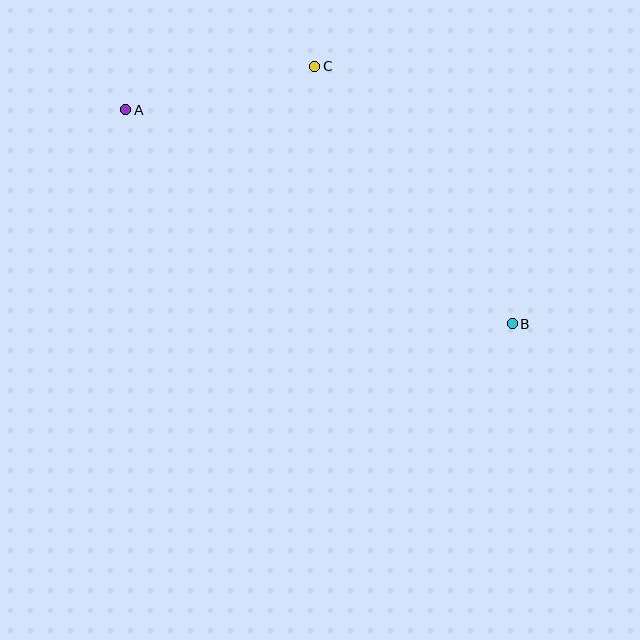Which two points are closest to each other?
Points A and C are closest to each other.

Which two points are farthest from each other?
Points A and B are farthest from each other.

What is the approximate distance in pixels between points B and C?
The distance between B and C is approximately 325 pixels.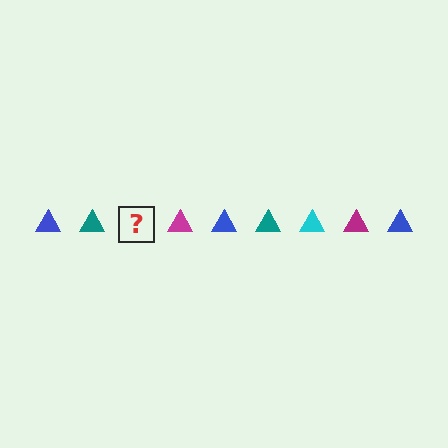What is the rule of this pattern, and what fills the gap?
The rule is that the pattern cycles through blue, teal, cyan, magenta triangles. The gap should be filled with a cyan triangle.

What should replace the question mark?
The question mark should be replaced with a cyan triangle.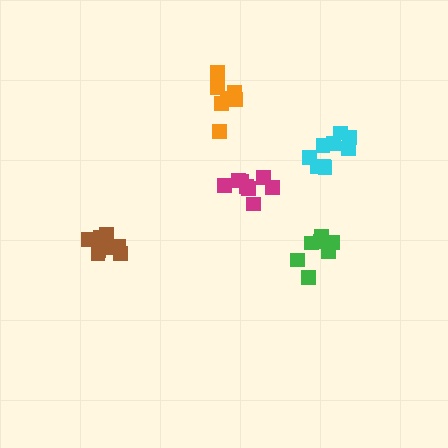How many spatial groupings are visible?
There are 5 spatial groupings.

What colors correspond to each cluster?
The clusters are colored: cyan, brown, green, orange, magenta.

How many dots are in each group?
Group 1: 9 dots, Group 2: 10 dots, Group 3: 7 dots, Group 4: 7 dots, Group 5: 9 dots (42 total).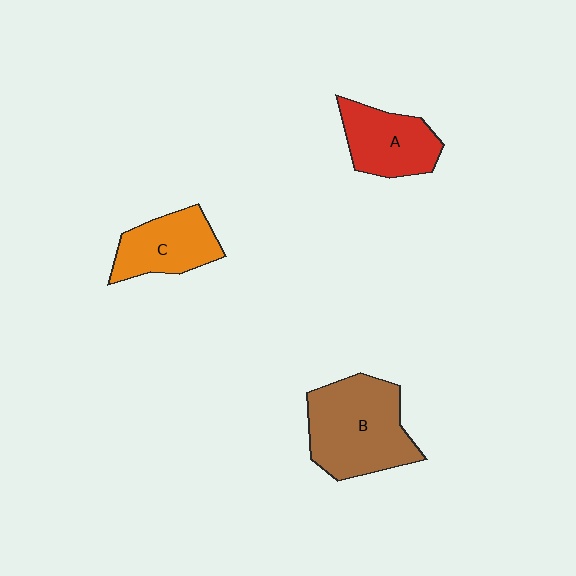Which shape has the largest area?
Shape B (brown).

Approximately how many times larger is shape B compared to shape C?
Approximately 1.6 times.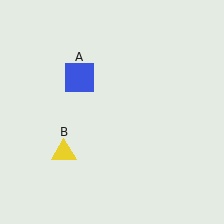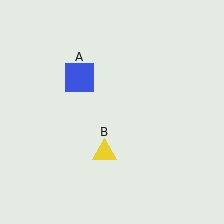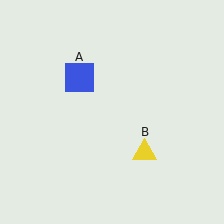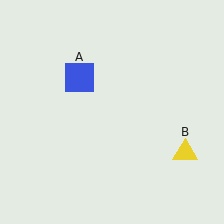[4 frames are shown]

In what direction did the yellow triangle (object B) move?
The yellow triangle (object B) moved right.